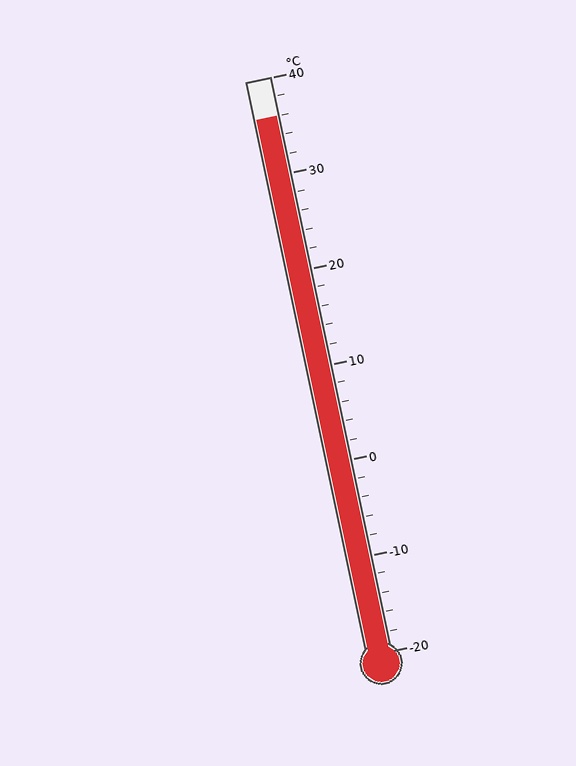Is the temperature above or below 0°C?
The temperature is above 0°C.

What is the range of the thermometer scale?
The thermometer scale ranges from -20°C to 40°C.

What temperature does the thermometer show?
The thermometer shows approximately 36°C.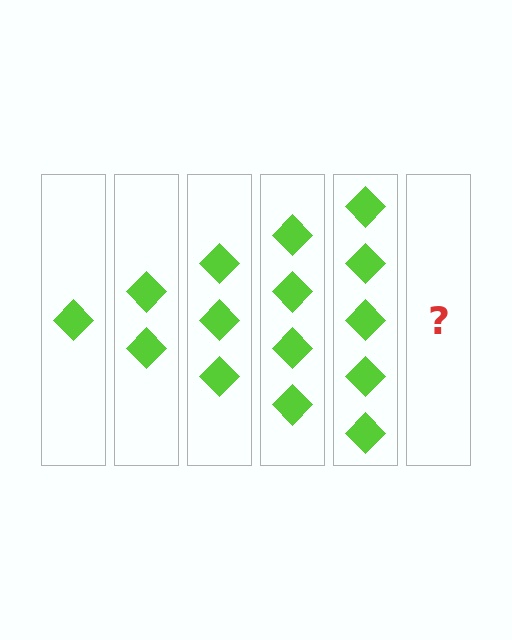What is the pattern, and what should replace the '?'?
The pattern is that each step adds one more diamond. The '?' should be 6 diamonds.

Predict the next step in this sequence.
The next step is 6 diamonds.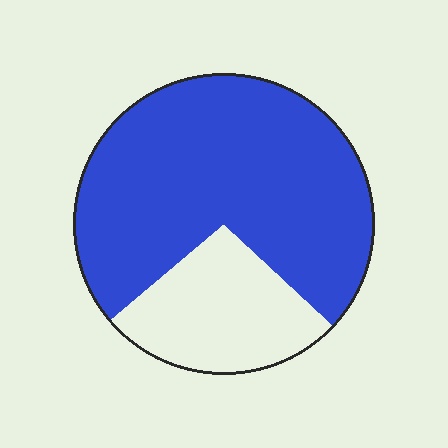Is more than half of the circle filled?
Yes.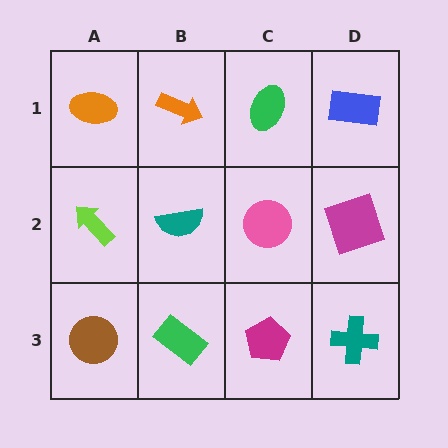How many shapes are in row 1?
4 shapes.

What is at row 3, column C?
A magenta pentagon.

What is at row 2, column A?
A lime arrow.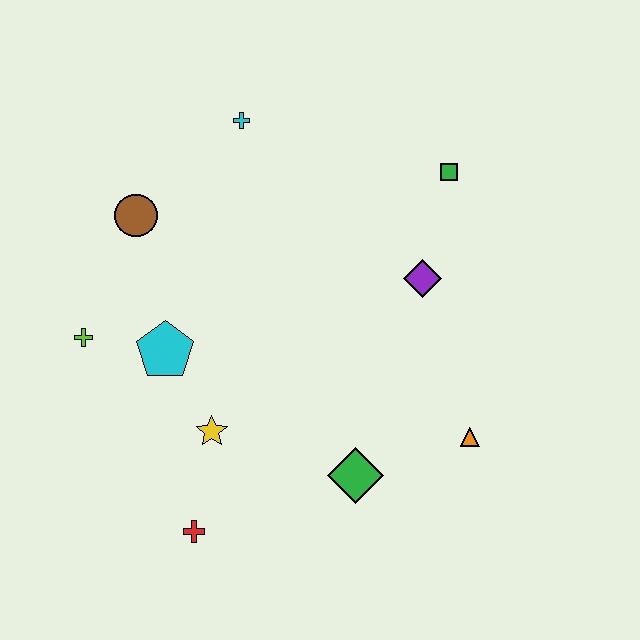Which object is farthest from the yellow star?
The green square is farthest from the yellow star.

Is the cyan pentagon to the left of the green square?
Yes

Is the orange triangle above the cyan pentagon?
No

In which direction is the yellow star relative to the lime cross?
The yellow star is to the right of the lime cross.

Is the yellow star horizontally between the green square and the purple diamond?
No